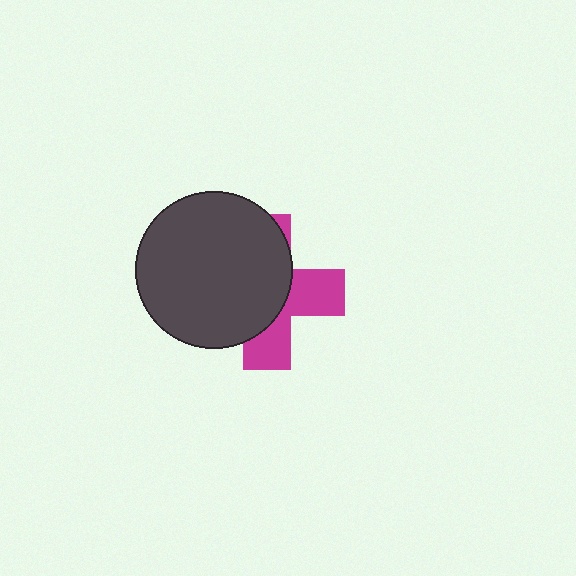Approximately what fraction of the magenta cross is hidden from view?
Roughly 60% of the magenta cross is hidden behind the dark gray circle.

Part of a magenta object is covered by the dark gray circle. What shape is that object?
It is a cross.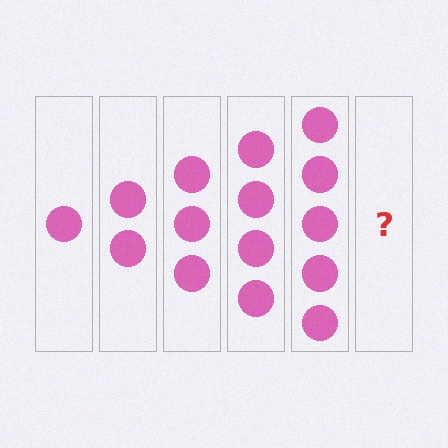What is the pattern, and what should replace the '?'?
The pattern is that each step adds one more circle. The '?' should be 6 circles.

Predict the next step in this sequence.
The next step is 6 circles.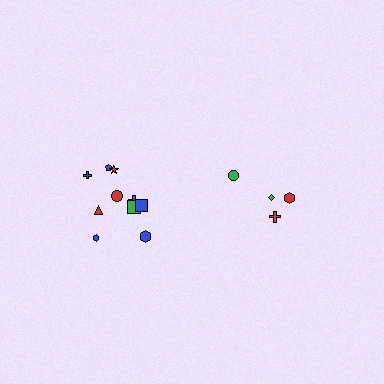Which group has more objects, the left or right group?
The left group.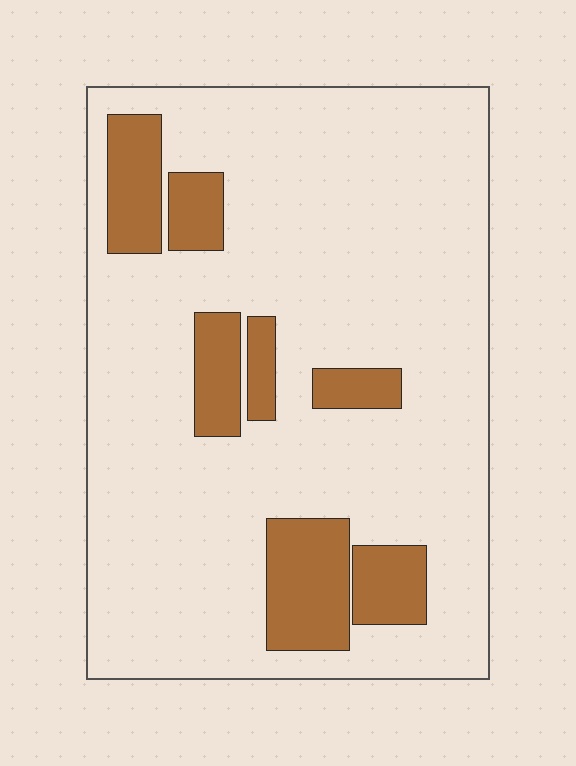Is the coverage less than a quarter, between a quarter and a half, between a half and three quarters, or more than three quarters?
Less than a quarter.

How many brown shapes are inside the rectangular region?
7.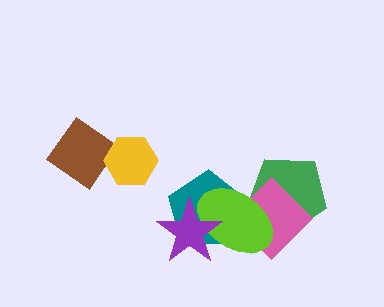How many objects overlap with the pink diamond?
3 objects overlap with the pink diamond.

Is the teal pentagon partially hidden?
Yes, it is partially covered by another shape.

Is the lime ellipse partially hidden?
Yes, it is partially covered by another shape.